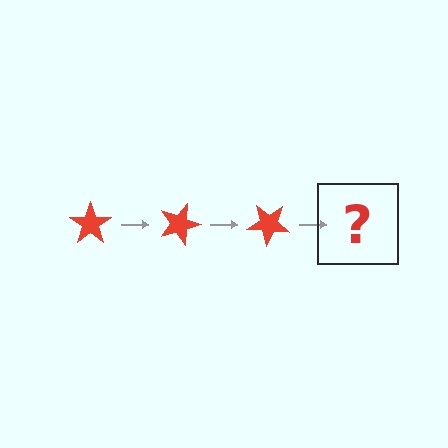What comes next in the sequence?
The next element should be a red star rotated 60 degrees.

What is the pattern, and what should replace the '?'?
The pattern is that the star rotates 20 degrees each step. The '?' should be a red star rotated 60 degrees.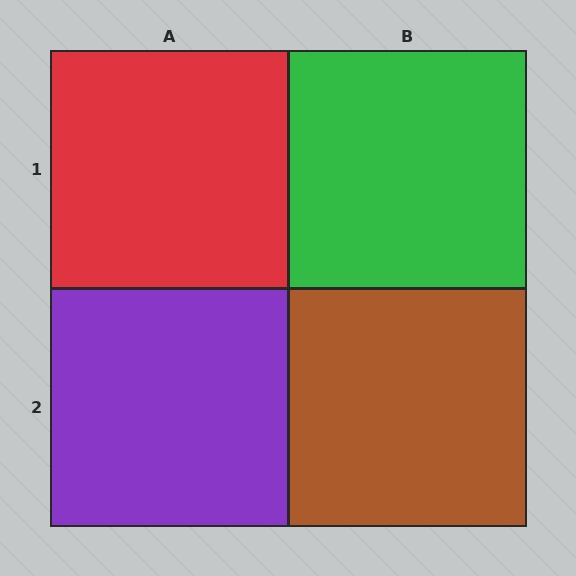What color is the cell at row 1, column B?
Green.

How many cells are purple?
1 cell is purple.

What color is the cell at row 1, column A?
Red.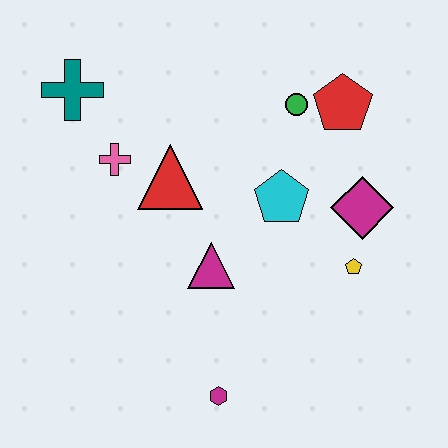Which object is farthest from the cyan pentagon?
The teal cross is farthest from the cyan pentagon.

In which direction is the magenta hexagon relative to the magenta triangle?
The magenta hexagon is below the magenta triangle.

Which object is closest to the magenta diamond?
The yellow pentagon is closest to the magenta diamond.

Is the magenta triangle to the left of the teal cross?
No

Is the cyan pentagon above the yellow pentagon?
Yes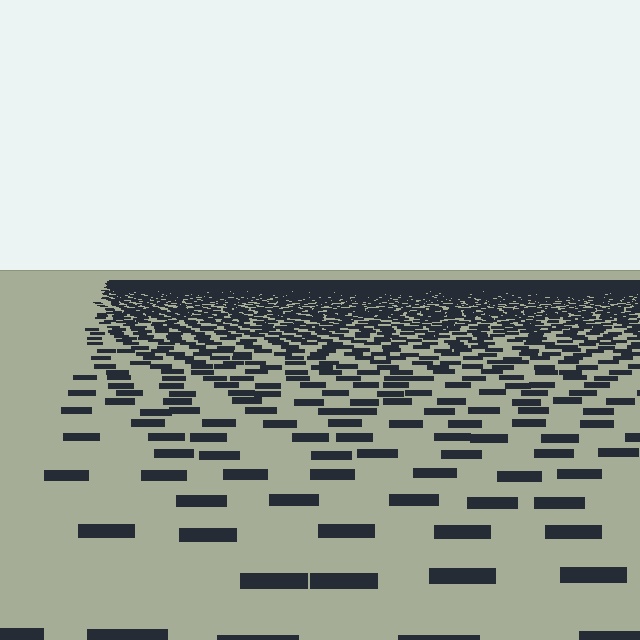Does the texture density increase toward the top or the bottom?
Density increases toward the top.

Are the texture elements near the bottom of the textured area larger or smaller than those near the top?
Larger. Near the bottom, elements are closer to the viewer and appear at a bigger on-screen size.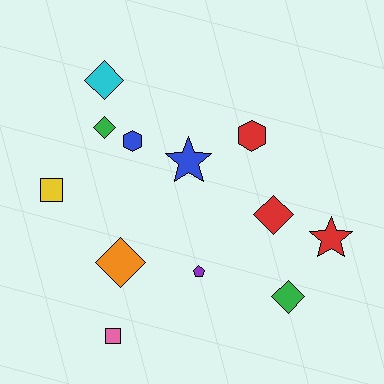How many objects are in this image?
There are 12 objects.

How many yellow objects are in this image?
There is 1 yellow object.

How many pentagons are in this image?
There is 1 pentagon.